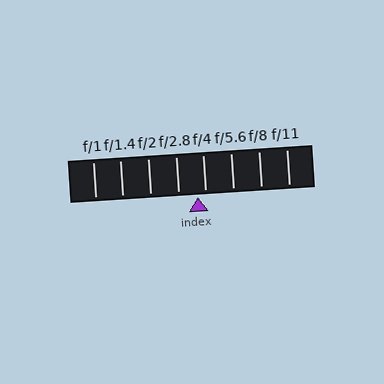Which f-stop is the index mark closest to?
The index mark is closest to f/4.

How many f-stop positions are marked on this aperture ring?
There are 8 f-stop positions marked.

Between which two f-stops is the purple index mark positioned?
The index mark is between f/2.8 and f/4.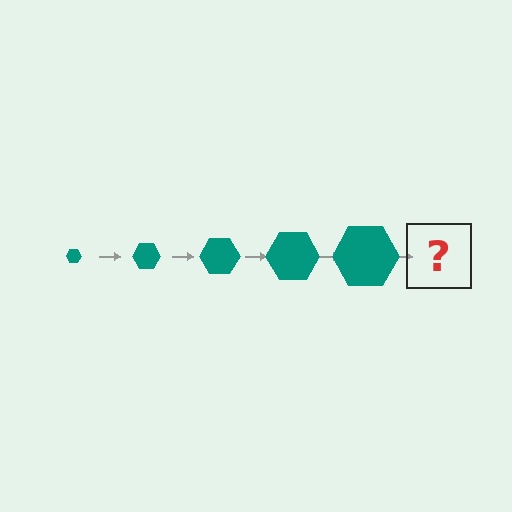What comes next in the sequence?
The next element should be a teal hexagon, larger than the previous one.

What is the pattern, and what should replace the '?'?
The pattern is that the hexagon gets progressively larger each step. The '?' should be a teal hexagon, larger than the previous one.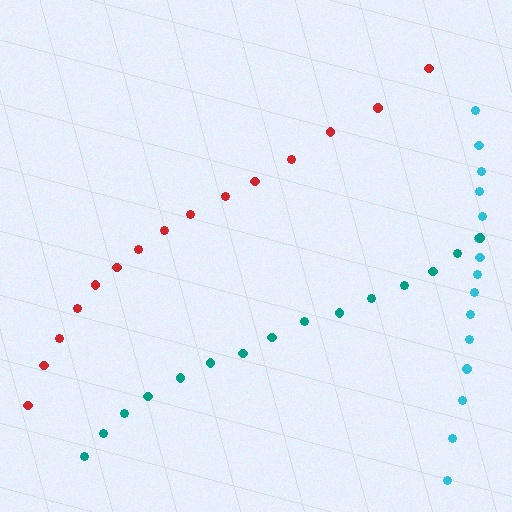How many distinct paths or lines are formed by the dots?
There are 3 distinct paths.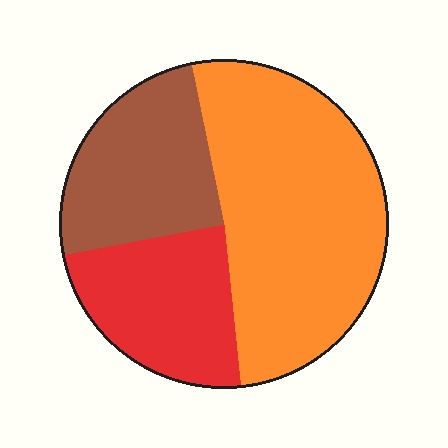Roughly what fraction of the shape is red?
Red covers around 25% of the shape.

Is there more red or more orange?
Orange.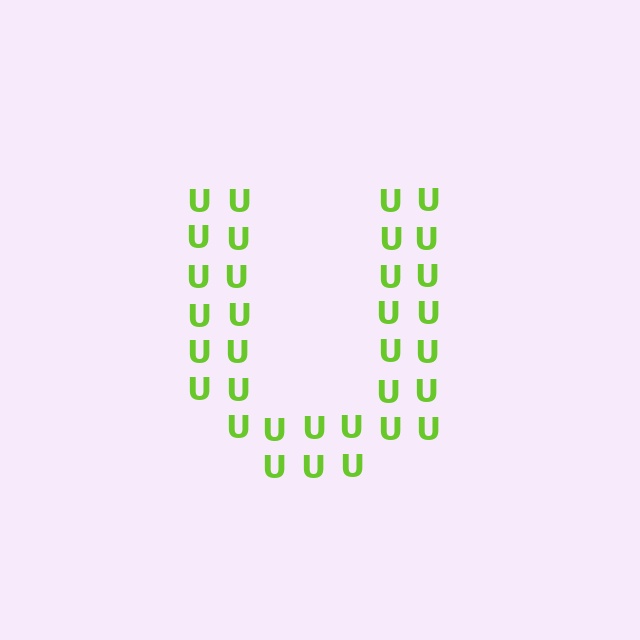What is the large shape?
The large shape is the letter U.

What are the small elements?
The small elements are letter U's.